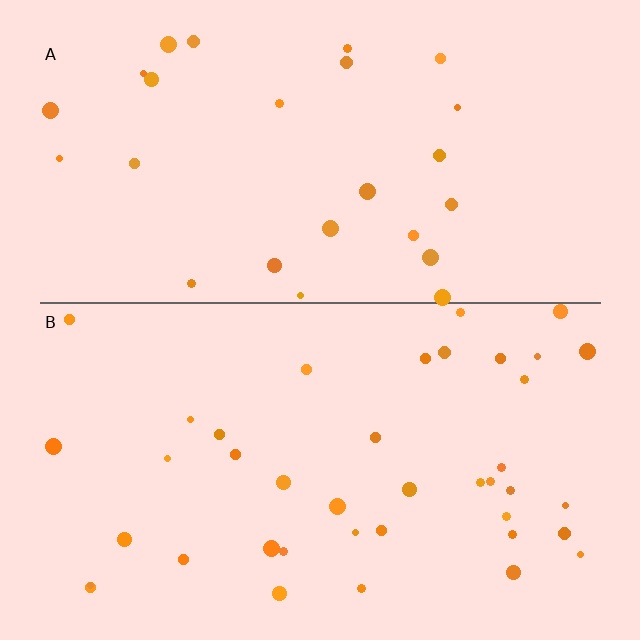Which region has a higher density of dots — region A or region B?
B (the bottom).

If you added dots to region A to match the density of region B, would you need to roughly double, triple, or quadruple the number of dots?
Approximately double.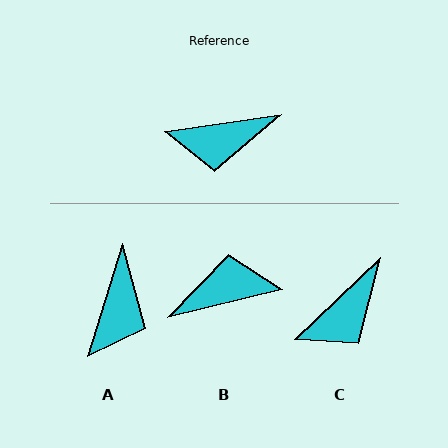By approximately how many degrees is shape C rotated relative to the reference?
Approximately 36 degrees counter-clockwise.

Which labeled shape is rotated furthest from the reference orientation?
B, about 174 degrees away.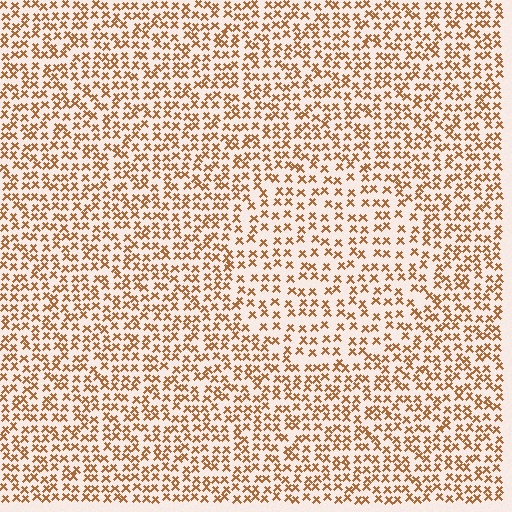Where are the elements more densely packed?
The elements are more densely packed outside the circle boundary.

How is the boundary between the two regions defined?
The boundary is defined by a change in element density (approximately 1.5x ratio). All elements are the same color, size, and shape.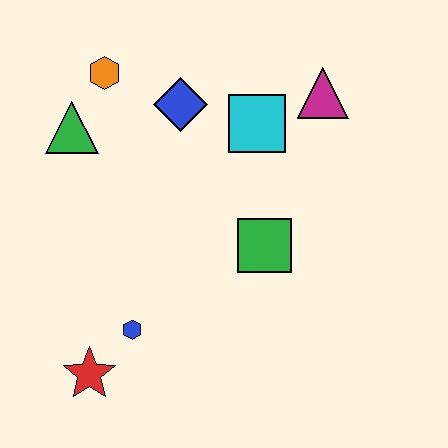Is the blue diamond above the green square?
Yes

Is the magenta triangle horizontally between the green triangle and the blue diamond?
No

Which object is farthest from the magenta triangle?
The red star is farthest from the magenta triangle.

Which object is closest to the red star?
The blue hexagon is closest to the red star.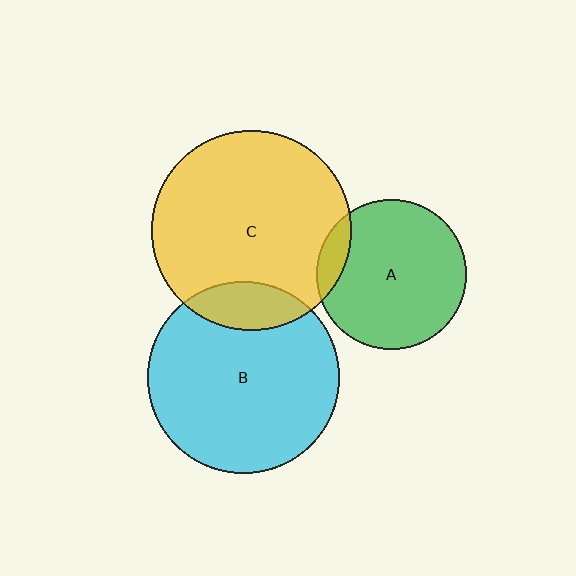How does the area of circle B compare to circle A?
Approximately 1.6 times.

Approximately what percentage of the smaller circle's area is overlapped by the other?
Approximately 10%.